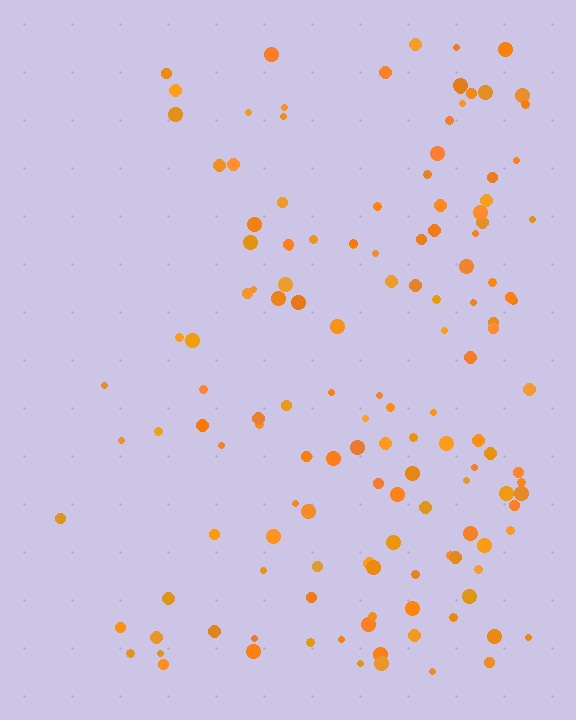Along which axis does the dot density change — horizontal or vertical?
Horizontal.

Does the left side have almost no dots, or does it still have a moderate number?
Still a moderate number, just noticeably fewer than the right.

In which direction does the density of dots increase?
From left to right, with the right side densest.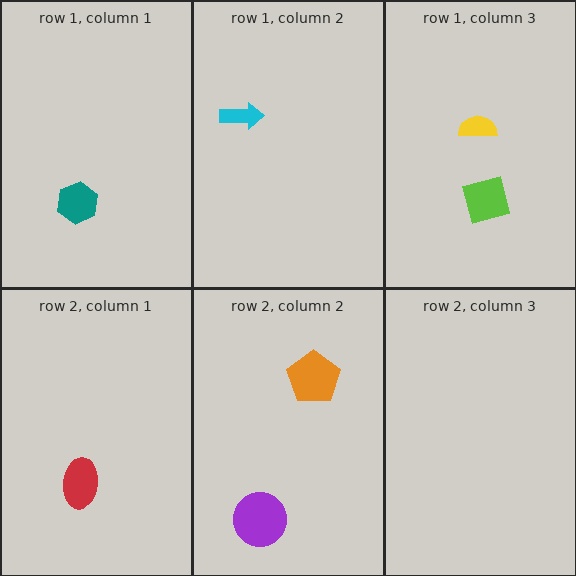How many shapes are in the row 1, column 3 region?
2.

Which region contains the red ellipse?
The row 2, column 1 region.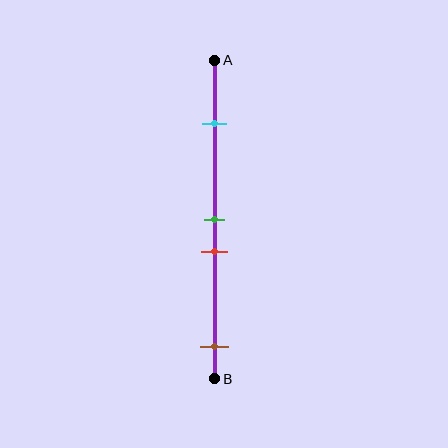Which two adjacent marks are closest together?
The green and red marks are the closest adjacent pair.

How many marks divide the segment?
There are 4 marks dividing the segment.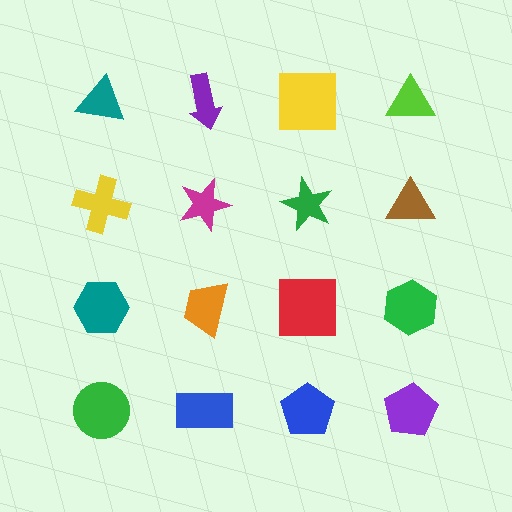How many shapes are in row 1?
4 shapes.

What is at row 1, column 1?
A teal triangle.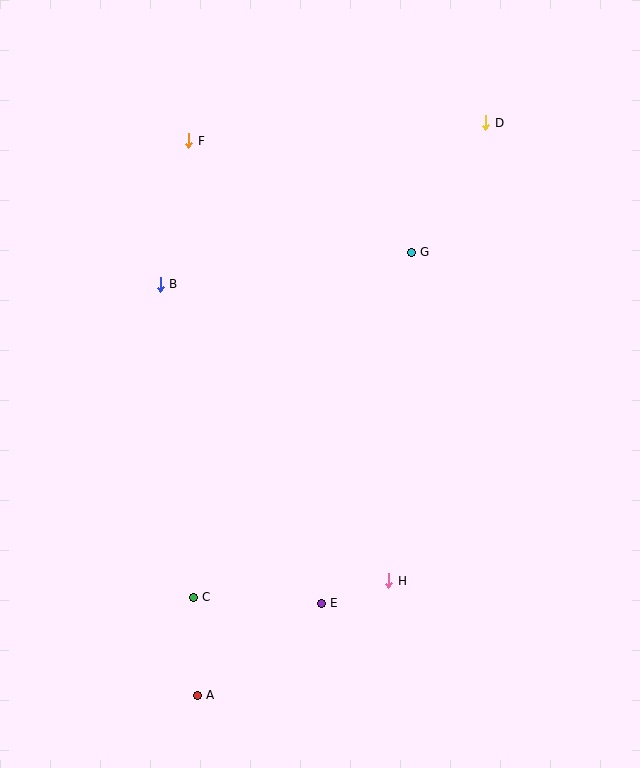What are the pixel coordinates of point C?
Point C is at (193, 597).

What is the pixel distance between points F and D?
The distance between F and D is 297 pixels.